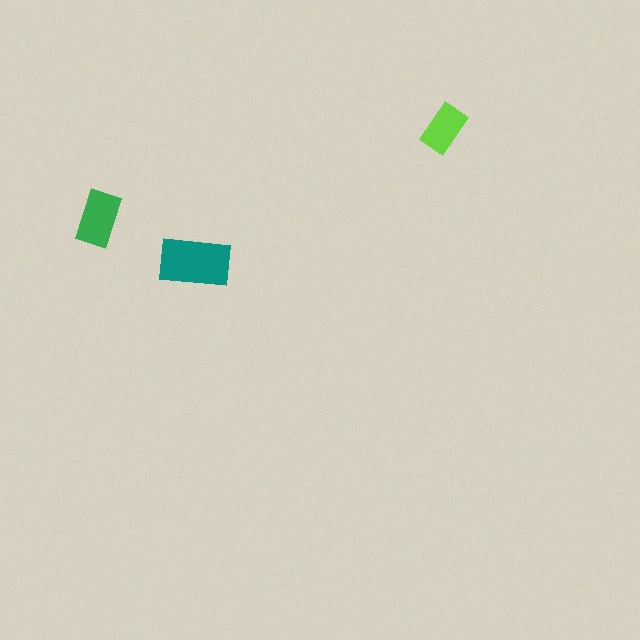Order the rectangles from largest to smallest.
the teal one, the green one, the lime one.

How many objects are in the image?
There are 3 objects in the image.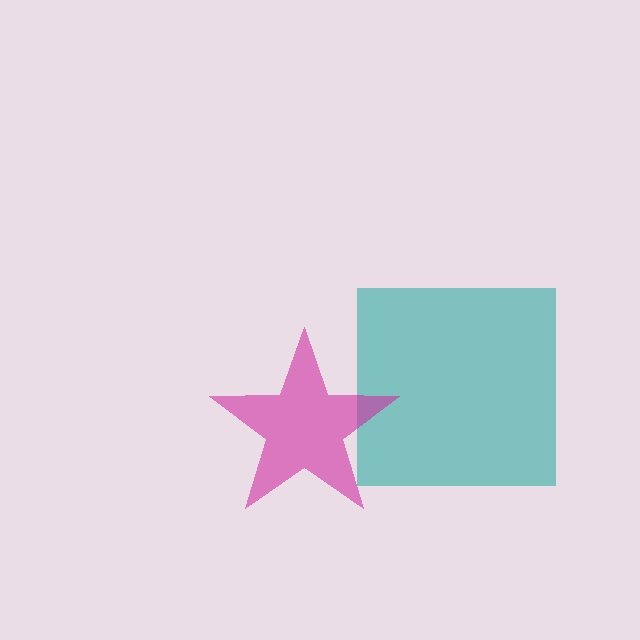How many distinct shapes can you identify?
There are 2 distinct shapes: a teal square, a magenta star.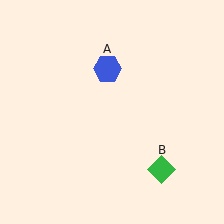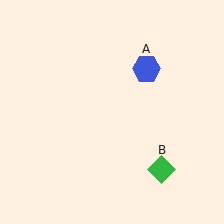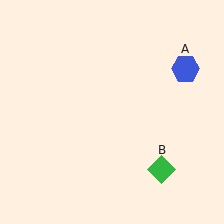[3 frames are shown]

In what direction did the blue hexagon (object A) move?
The blue hexagon (object A) moved right.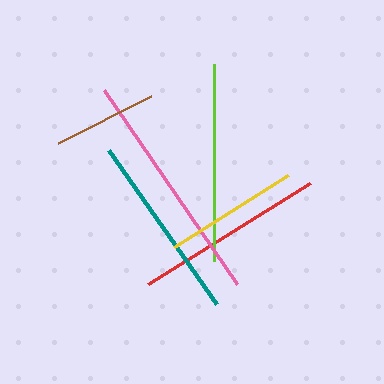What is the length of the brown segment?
The brown segment is approximately 104 pixels long.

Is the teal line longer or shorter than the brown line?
The teal line is longer than the brown line.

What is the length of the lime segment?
The lime segment is approximately 197 pixels long.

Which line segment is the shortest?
The brown line is the shortest at approximately 104 pixels.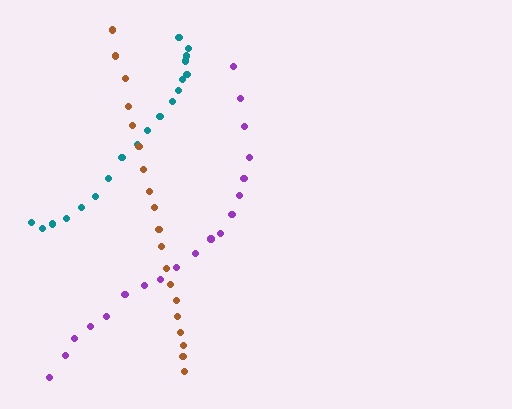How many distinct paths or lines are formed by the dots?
There are 3 distinct paths.